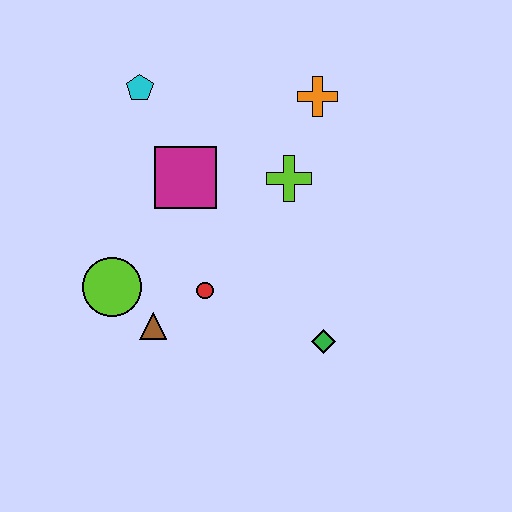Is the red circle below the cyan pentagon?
Yes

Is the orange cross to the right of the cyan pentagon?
Yes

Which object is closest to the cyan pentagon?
The magenta square is closest to the cyan pentagon.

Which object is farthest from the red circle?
The orange cross is farthest from the red circle.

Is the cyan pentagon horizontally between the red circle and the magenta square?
No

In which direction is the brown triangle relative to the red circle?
The brown triangle is to the left of the red circle.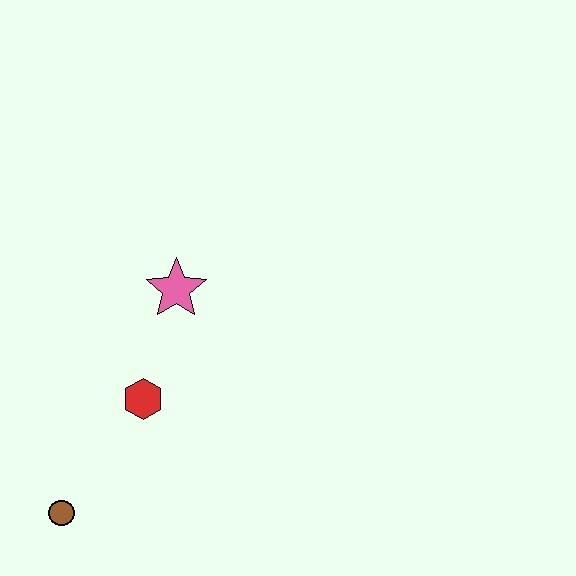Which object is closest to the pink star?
The red hexagon is closest to the pink star.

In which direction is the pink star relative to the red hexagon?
The pink star is above the red hexagon.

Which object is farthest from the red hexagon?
The brown circle is farthest from the red hexagon.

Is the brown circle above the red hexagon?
No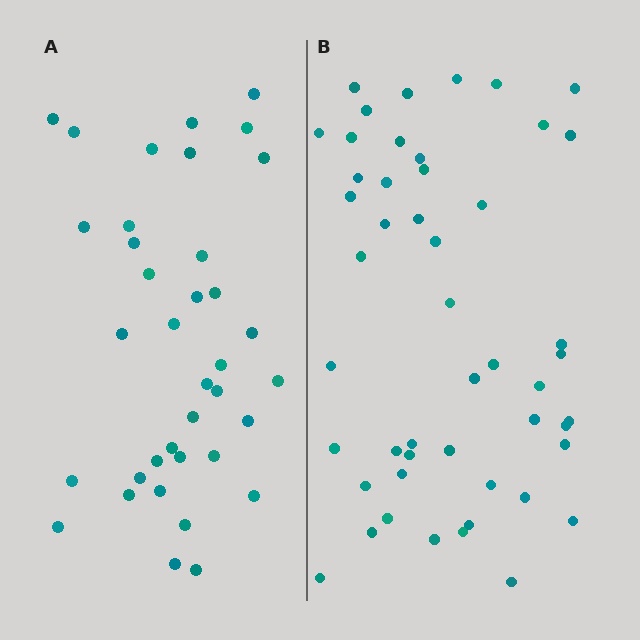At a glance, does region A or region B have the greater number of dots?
Region B (the right region) has more dots.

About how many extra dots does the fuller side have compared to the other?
Region B has roughly 12 or so more dots than region A.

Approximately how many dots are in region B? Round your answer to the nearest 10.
About 50 dots. (The exact count is 49, which rounds to 50.)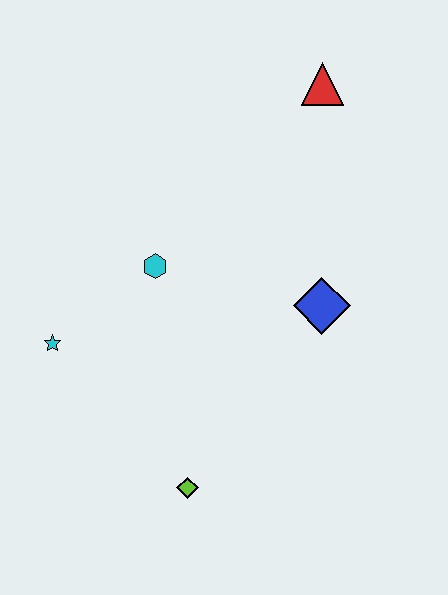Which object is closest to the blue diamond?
The cyan hexagon is closest to the blue diamond.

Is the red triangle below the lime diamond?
No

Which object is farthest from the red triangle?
The lime diamond is farthest from the red triangle.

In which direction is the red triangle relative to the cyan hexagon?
The red triangle is above the cyan hexagon.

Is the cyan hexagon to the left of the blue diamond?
Yes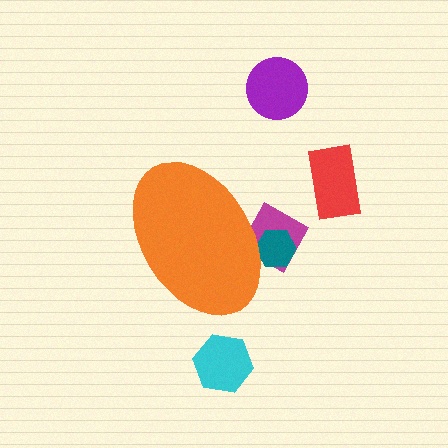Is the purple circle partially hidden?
No, the purple circle is fully visible.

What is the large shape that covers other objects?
An orange ellipse.